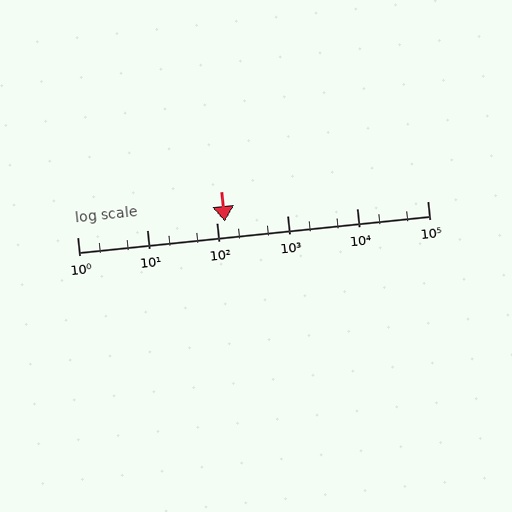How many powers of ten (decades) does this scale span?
The scale spans 5 decades, from 1 to 100000.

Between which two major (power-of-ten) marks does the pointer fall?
The pointer is between 100 and 1000.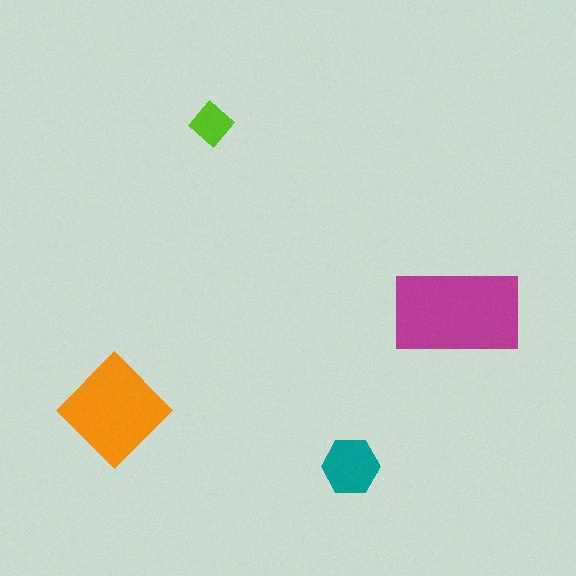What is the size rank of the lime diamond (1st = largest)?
4th.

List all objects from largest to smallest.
The magenta rectangle, the orange diamond, the teal hexagon, the lime diamond.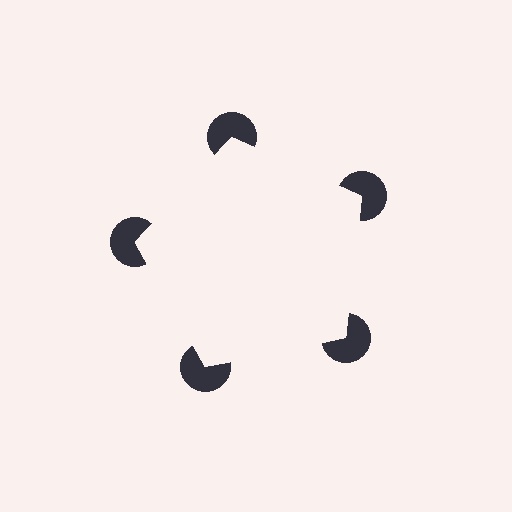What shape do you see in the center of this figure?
An illusory pentagon — its edges are inferred from the aligned wedge cuts in the pac-man discs, not physically drawn.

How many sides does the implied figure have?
5 sides.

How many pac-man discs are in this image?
There are 5 — one at each vertex of the illusory pentagon.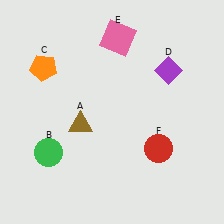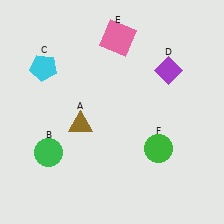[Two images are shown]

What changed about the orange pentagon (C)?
In Image 1, C is orange. In Image 2, it changed to cyan.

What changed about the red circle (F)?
In Image 1, F is red. In Image 2, it changed to green.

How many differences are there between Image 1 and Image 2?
There are 2 differences between the two images.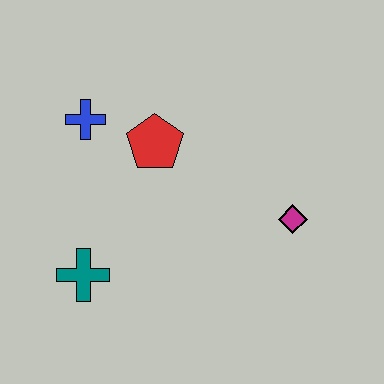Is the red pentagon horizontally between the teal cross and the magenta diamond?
Yes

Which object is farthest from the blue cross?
The magenta diamond is farthest from the blue cross.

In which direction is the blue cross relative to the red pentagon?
The blue cross is to the left of the red pentagon.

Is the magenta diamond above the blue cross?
No